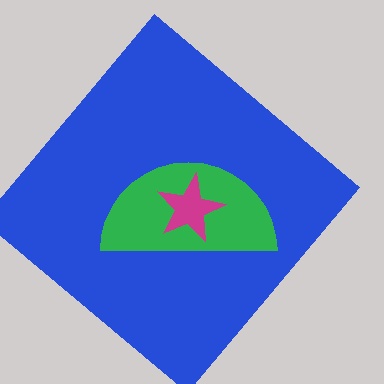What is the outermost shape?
The blue diamond.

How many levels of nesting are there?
3.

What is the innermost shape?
The magenta star.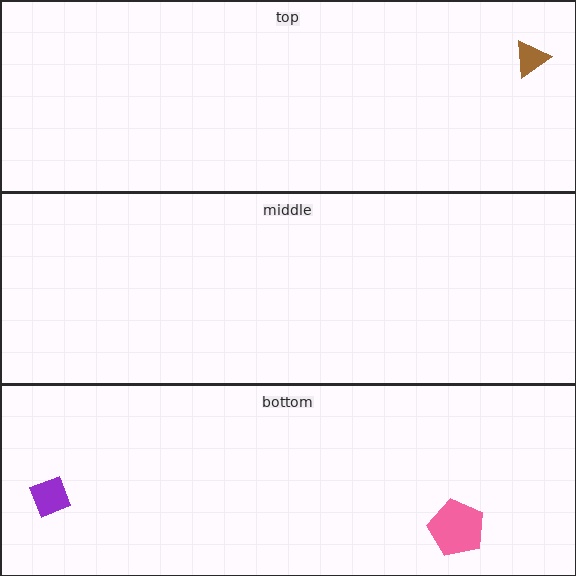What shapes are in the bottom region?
The purple diamond, the pink pentagon.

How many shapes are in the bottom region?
2.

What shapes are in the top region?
The brown triangle.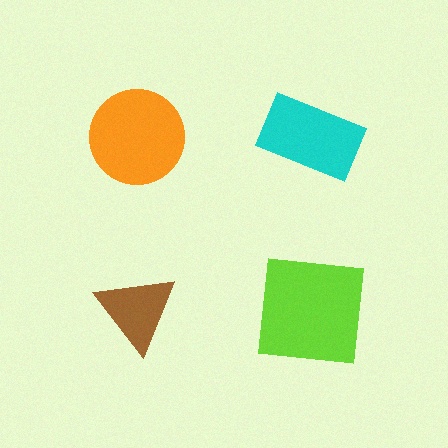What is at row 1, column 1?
An orange circle.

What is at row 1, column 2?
A cyan rectangle.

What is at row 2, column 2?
A lime square.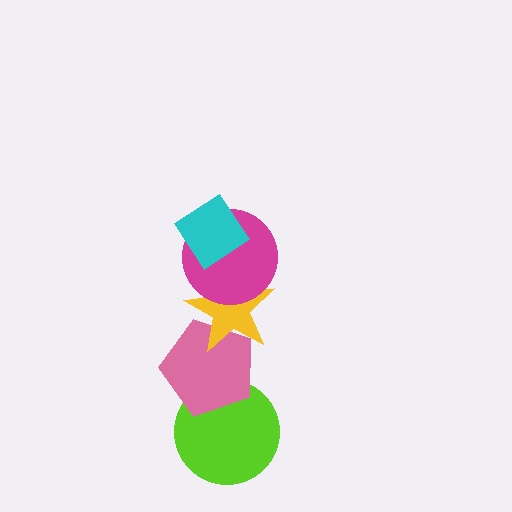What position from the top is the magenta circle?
The magenta circle is 2nd from the top.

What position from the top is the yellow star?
The yellow star is 3rd from the top.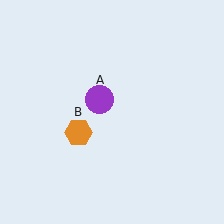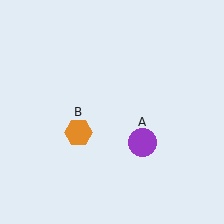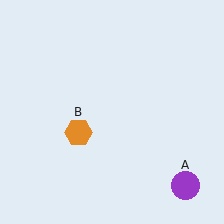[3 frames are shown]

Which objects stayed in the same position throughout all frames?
Orange hexagon (object B) remained stationary.